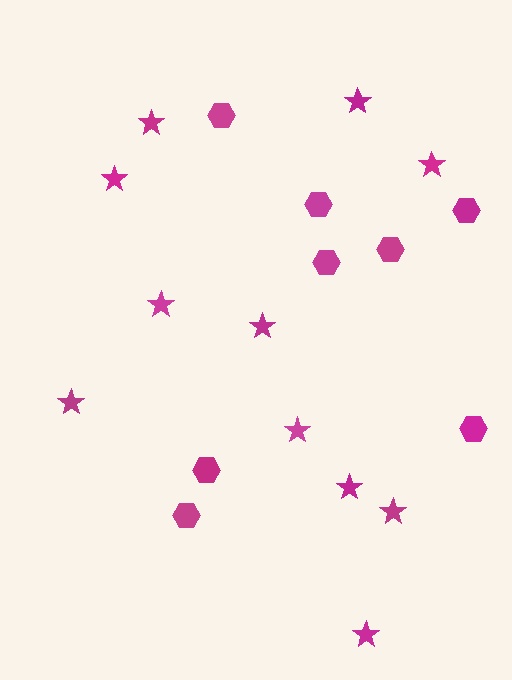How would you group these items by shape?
There are 2 groups: one group of stars (11) and one group of hexagons (8).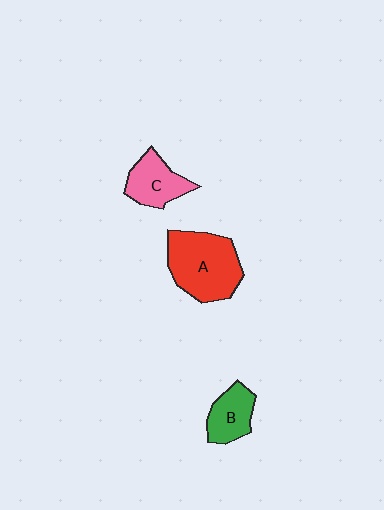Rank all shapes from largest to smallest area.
From largest to smallest: A (red), C (pink), B (green).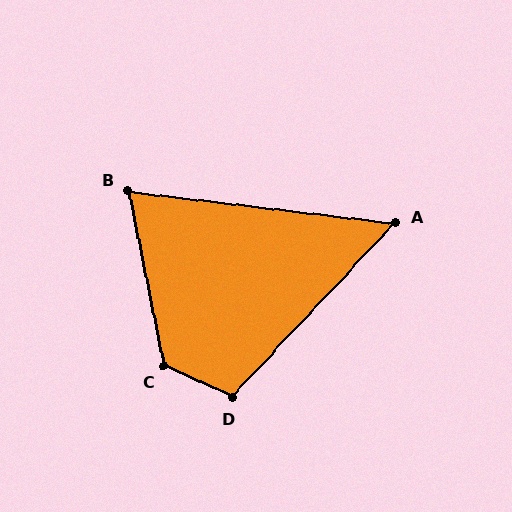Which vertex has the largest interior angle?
C, at approximately 126 degrees.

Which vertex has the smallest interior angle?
A, at approximately 54 degrees.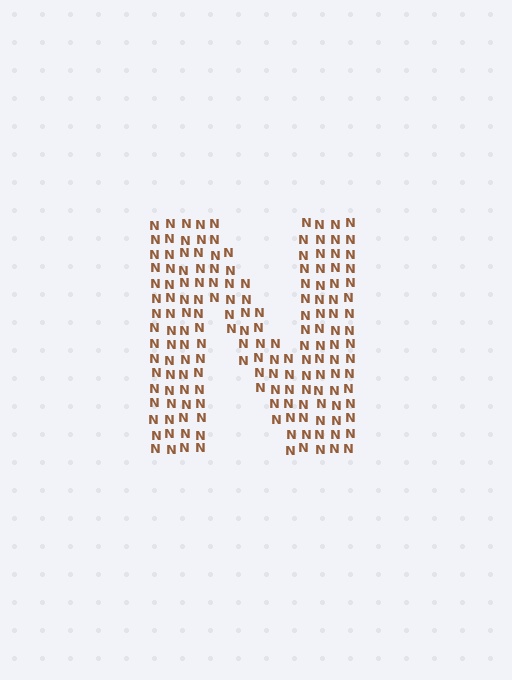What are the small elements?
The small elements are letter N's.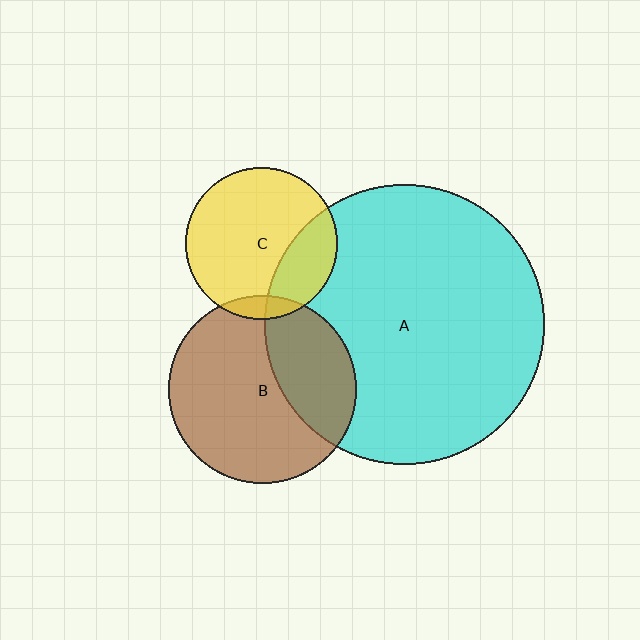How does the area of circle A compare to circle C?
Approximately 3.4 times.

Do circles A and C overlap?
Yes.